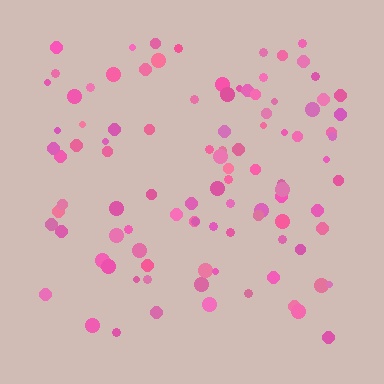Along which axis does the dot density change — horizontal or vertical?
Vertical.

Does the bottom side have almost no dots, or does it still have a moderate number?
Still a moderate number, just noticeably fewer than the top.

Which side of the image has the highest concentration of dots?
The top.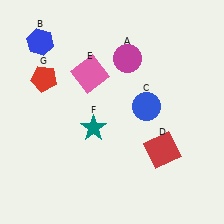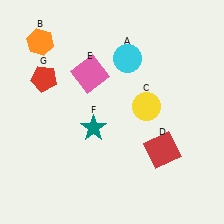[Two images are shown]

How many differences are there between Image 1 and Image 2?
There are 3 differences between the two images.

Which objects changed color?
A changed from magenta to cyan. B changed from blue to orange. C changed from blue to yellow.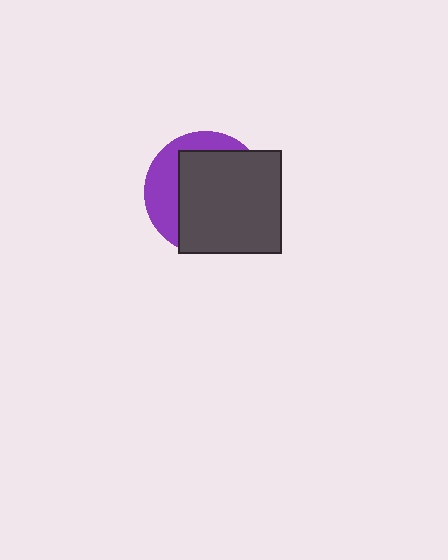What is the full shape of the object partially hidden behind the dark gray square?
The partially hidden object is a purple circle.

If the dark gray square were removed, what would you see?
You would see the complete purple circle.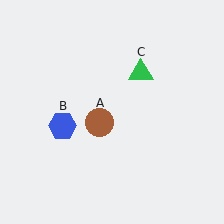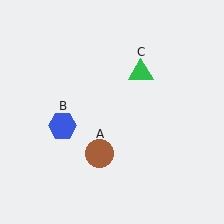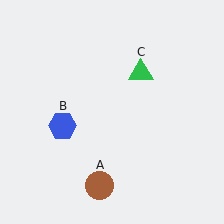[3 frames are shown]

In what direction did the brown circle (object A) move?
The brown circle (object A) moved down.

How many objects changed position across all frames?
1 object changed position: brown circle (object A).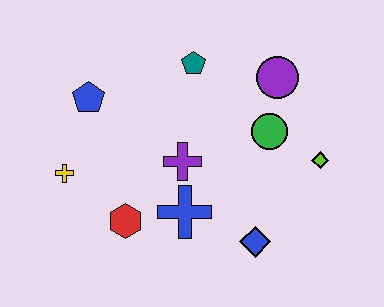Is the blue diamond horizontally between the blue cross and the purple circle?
Yes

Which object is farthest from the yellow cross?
The lime diamond is farthest from the yellow cross.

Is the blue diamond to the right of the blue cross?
Yes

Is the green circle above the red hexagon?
Yes